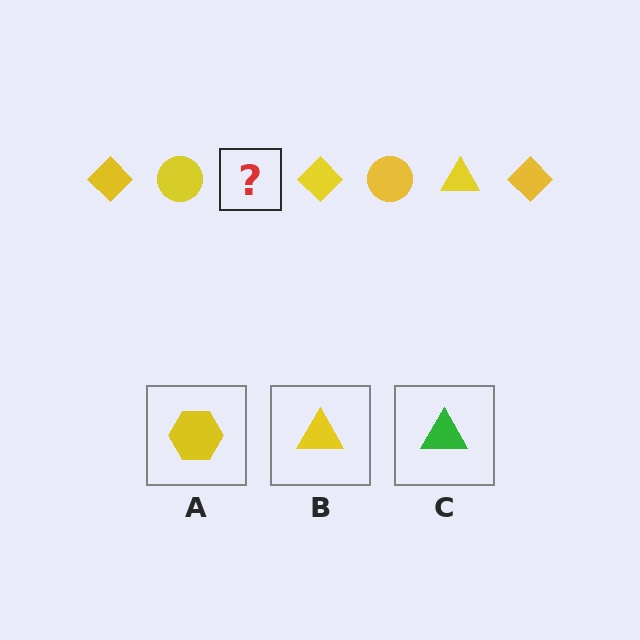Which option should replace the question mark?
Option B.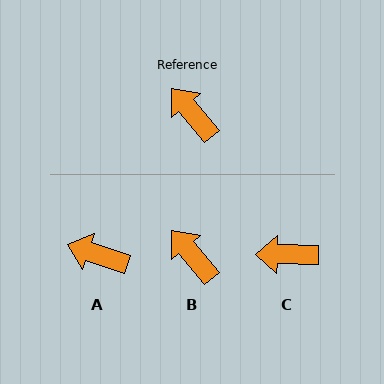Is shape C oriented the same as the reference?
No, it is off by about 50 degrees.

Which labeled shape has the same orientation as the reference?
B.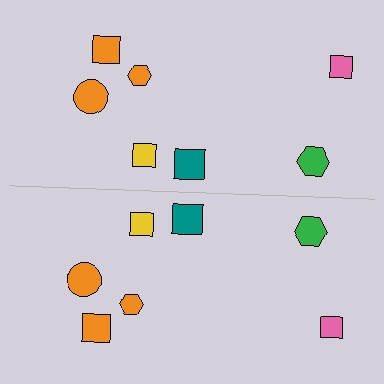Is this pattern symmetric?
Yes, this pattern has bilateral (reflection) symmetry.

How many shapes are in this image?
There are 14 shapes in this image.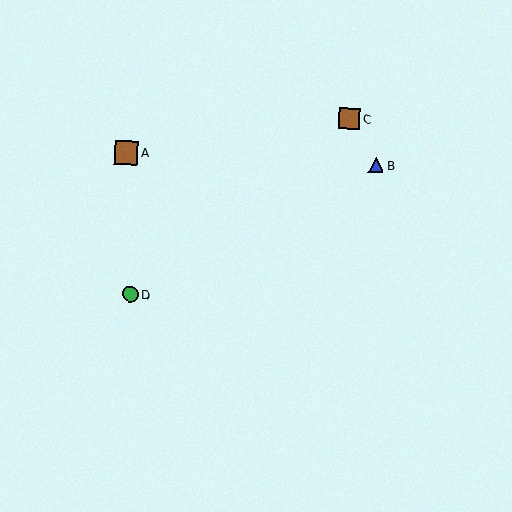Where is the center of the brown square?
The center of the brown square is at (126, 152).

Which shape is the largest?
The brown square (labeled A) is the largest.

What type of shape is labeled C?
Shape C is a brown square.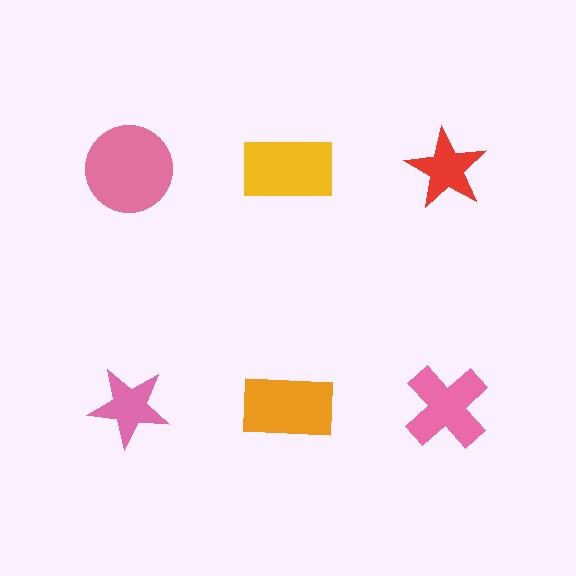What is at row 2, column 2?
An orange rectangle.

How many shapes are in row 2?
3 shapes.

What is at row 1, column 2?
A yellow rectangle.